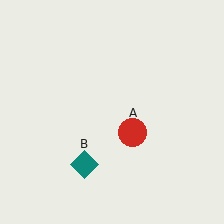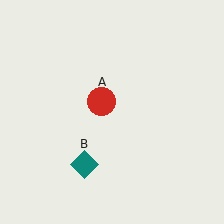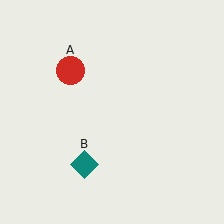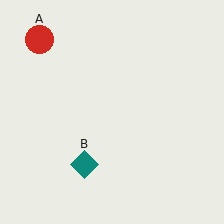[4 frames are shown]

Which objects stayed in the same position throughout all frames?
Teal diamond (object B) remained stationary.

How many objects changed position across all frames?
1 object changed position: red circle (object A).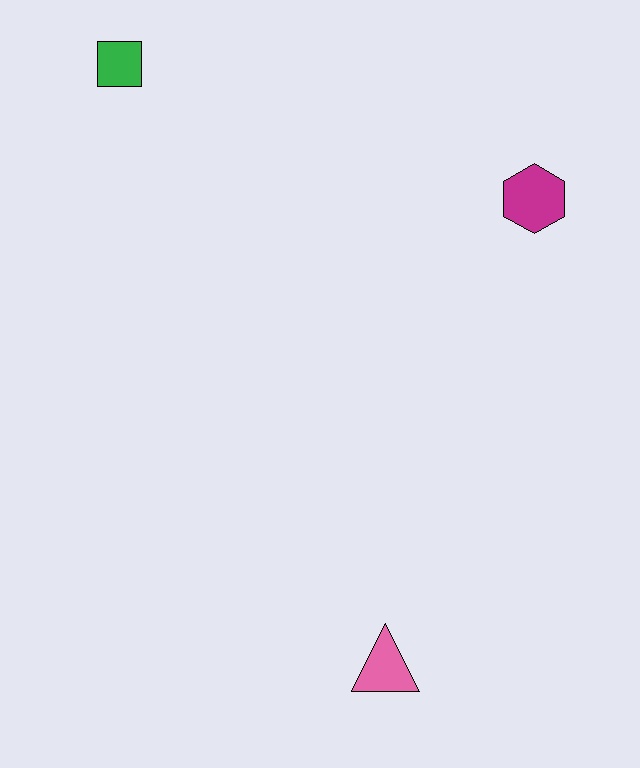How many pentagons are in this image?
There are no pentagons.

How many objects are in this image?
There are 3 objects.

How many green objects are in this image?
There is 1 green object.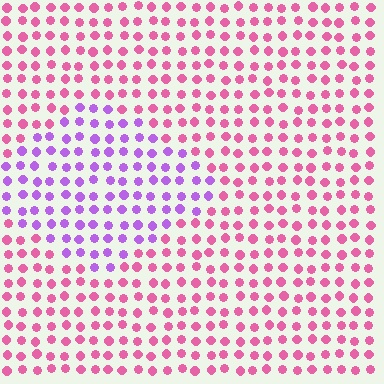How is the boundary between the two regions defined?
The boundary is defined purely by a slight shift in hue (about 50 degrees). Spacing, size, and orientation are identical on both sides.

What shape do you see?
I see a diamond.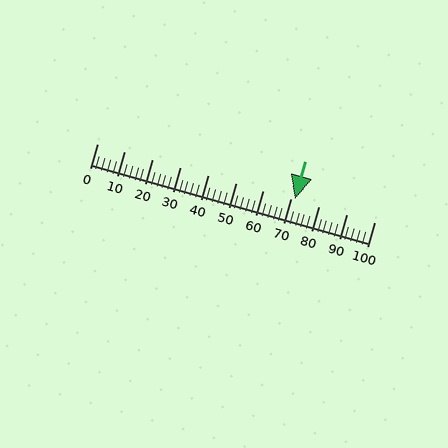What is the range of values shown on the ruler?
The ruler shows values from 0 to 100.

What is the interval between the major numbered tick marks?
The major tick marks are spaced 10 units apart.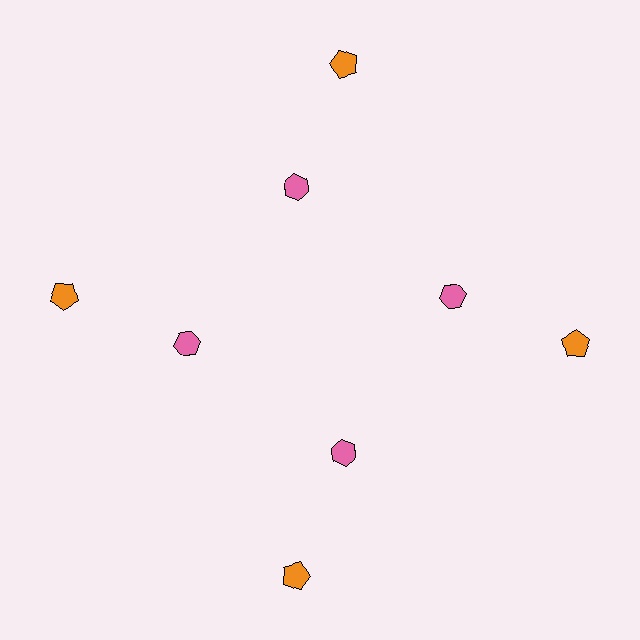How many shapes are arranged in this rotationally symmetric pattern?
There are 8 shapes, arranged in 4 groups of 2.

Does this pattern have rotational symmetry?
Yes, this pattern has 4-fold rotational symmetry. It looks the same after rotating 90 degrees around the center.